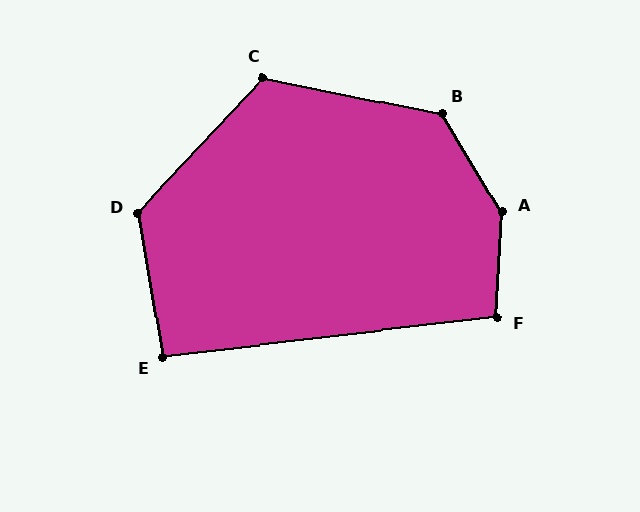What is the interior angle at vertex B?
Approximately 133 degrees (obtuse).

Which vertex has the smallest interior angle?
E, at approximately 93 degrees.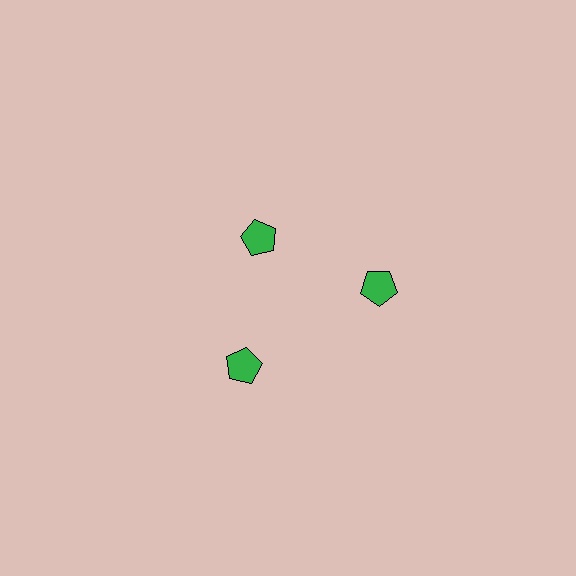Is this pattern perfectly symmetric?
No. The 3 green pentagons are arranged in a ring, but one element near the 11 o'clock position is pulled inward toward the center, breaking the 3-fold rotational symmetry.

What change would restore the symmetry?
The symmetry would be restored by moving it outward, back onto the ring so that all 3 pentagons sit at equal angles and equal distance from the center.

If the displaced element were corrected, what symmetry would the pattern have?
It would have 3-fold rotational symmetry — the pattern would map onto itself every 120 degrees.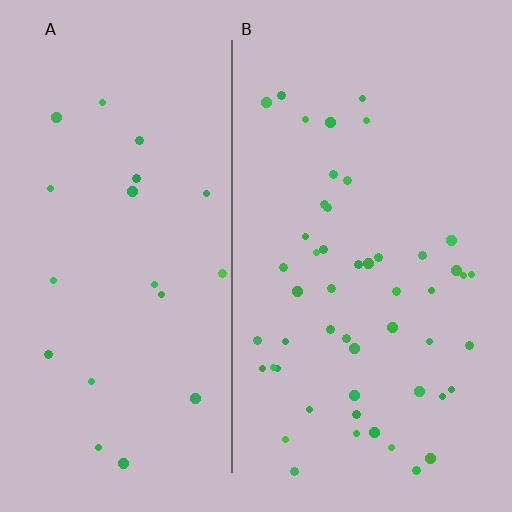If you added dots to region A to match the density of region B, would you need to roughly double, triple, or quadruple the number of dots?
Approximately double.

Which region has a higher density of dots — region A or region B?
B (the right).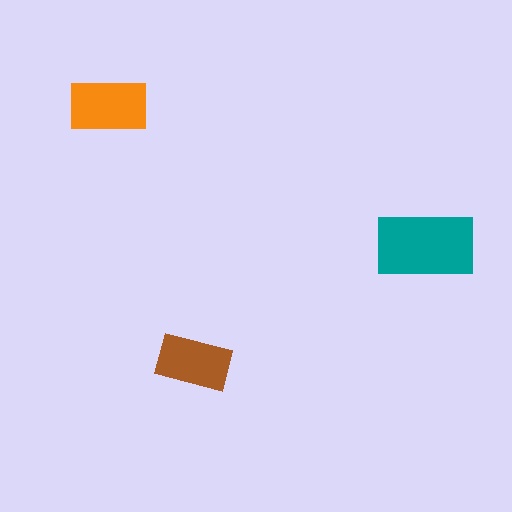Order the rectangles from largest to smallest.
the teal one, the orange one, the brown one.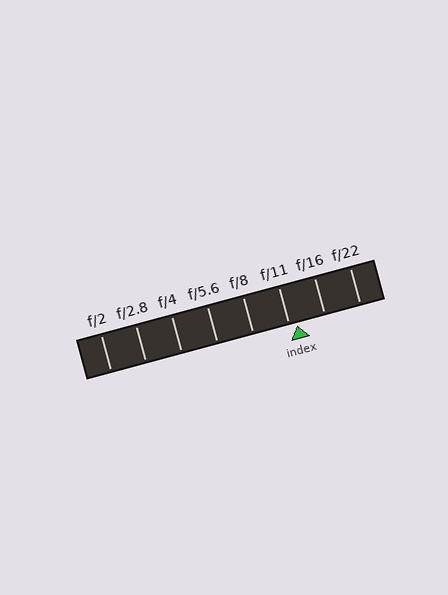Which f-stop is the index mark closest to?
The index mark is closest to f/11.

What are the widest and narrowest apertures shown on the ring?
The widest aperture shown is f/2 and the narrowest is f/22.